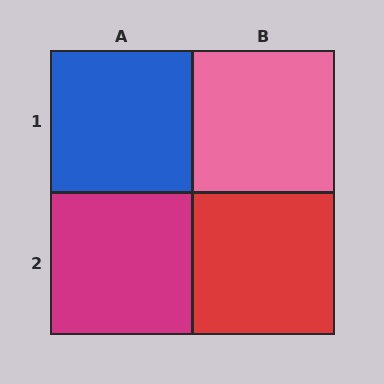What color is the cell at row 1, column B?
Pink.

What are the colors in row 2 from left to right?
Magenta, red.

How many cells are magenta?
1 cell is magenta.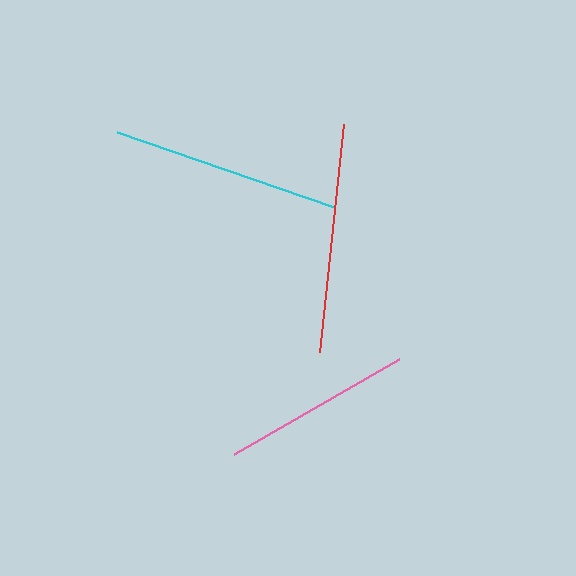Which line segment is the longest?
The cyan line is the longest at approximately 229 pixels.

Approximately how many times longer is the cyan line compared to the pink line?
The cyan line is approximately 1.2 times the length of the pink line.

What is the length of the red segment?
The red segment is approximately 228 pixels long.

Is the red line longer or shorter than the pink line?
The red line is longer than the pink line.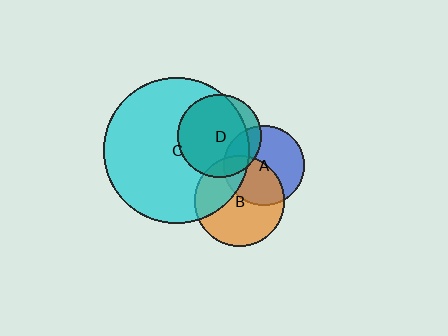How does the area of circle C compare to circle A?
Approximately 3.3 times.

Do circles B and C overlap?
Yes.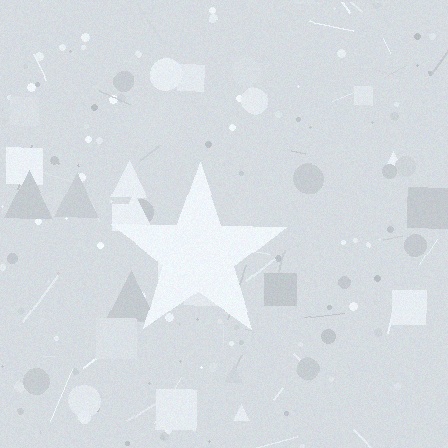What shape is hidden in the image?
A star is hidden in the image.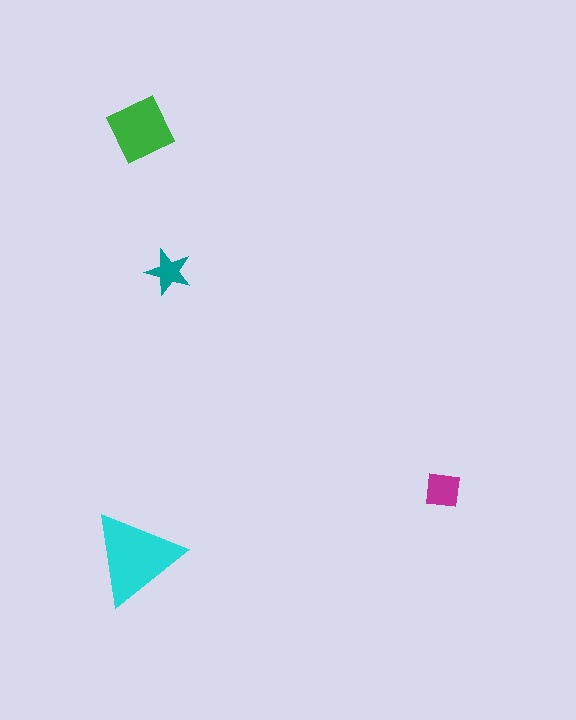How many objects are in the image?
There are 4 objects in the image.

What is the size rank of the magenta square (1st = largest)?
3rd.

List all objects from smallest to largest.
The teal star, the magenta square, the green diamond, the cyan triangle.